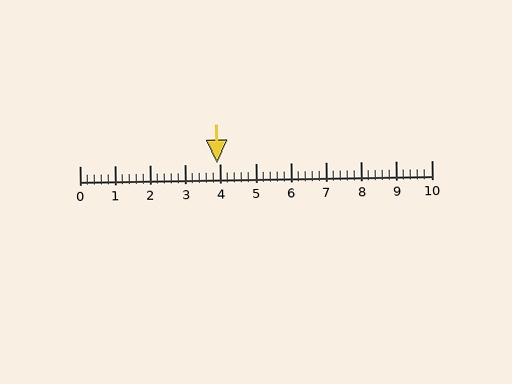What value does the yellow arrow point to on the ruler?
The yellow arrow points to approximately 3.9.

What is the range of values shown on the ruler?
The ruler shows values from 0 to 10.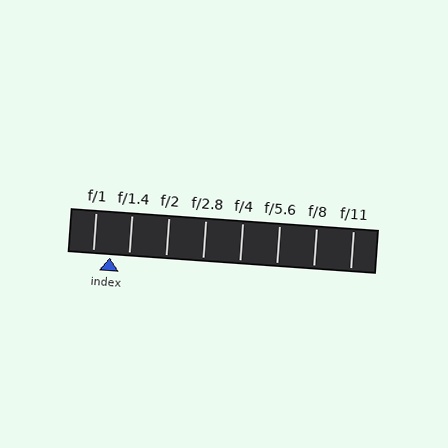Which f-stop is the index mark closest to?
The index mark is closest to f/1.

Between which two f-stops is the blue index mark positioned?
The index mark is between f/1 and f/1.4.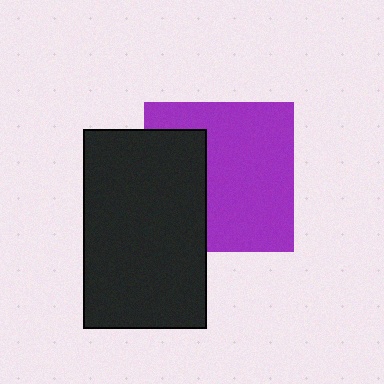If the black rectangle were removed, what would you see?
You would see the complete purple square.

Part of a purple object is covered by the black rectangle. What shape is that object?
It is a square.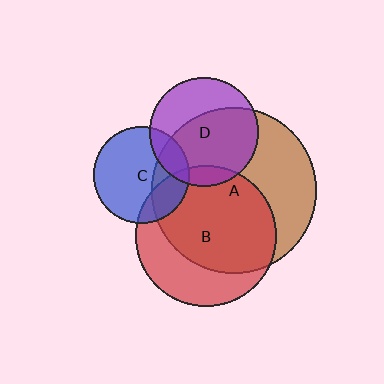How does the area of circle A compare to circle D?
Approximately 2.3 times.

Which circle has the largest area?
Circle A (brown).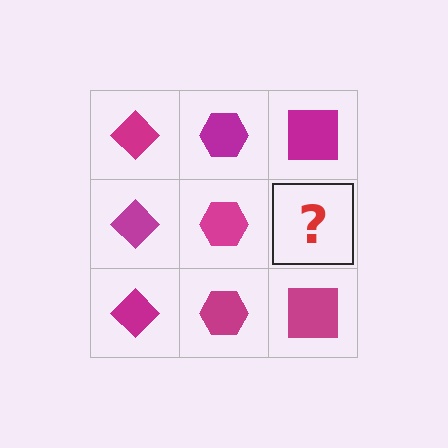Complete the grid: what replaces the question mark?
The question mark should be replaced with a magenta square.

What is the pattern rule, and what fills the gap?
The rule is that each column has a consistent shape. The gap should be filled with a magenta square.